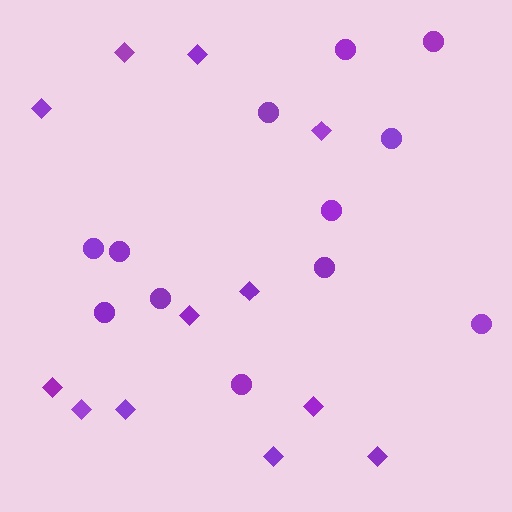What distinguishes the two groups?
There are 2 groups: one group of diamonds (12) and one group of circles (12).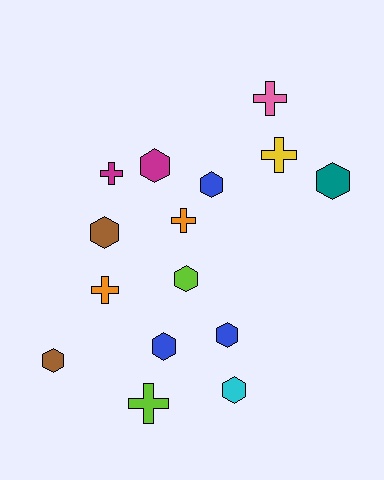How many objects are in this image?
There are 15 objects.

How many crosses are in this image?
There are 6 crosses.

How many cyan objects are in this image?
There is 1 cyan object.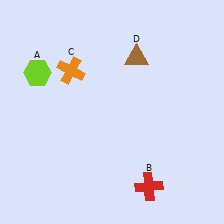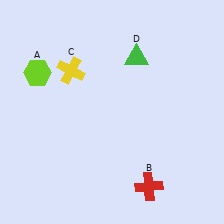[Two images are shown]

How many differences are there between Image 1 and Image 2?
There are 2 differences between the two images.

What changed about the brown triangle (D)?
In Image 1, D is brown. In Image 2, it changed to green.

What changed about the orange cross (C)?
In Image 1, C is orange. In Image 2, it changed to yellow.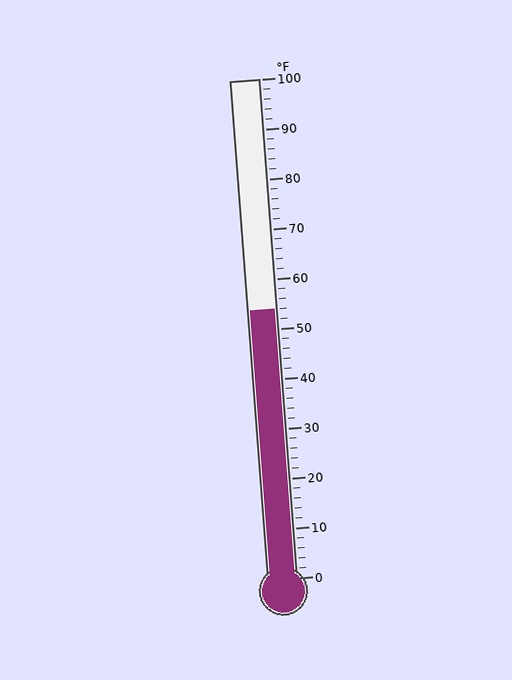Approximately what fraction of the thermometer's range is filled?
The thermometer is filled to approximately 55% of its range.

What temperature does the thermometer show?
The thermometer shows approximately 54°F.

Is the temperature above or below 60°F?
The temperature is below 60°F.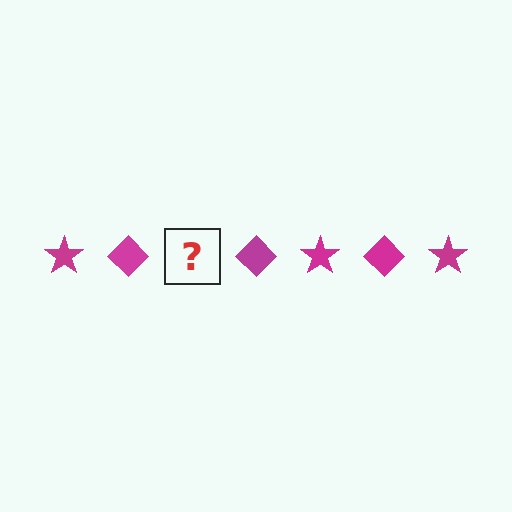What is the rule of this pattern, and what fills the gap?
The rule is that the pattern cycles through star, diamond shapes in magenta. The gap should be filled with a magenta star.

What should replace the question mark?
The question mark should be replaced with a magenta star.